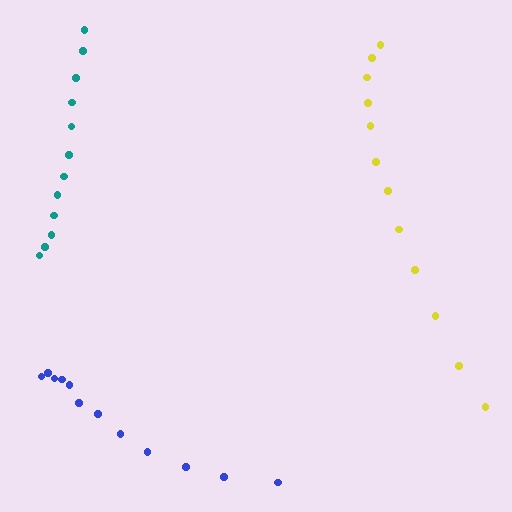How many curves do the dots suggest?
There are 3 distinct paths.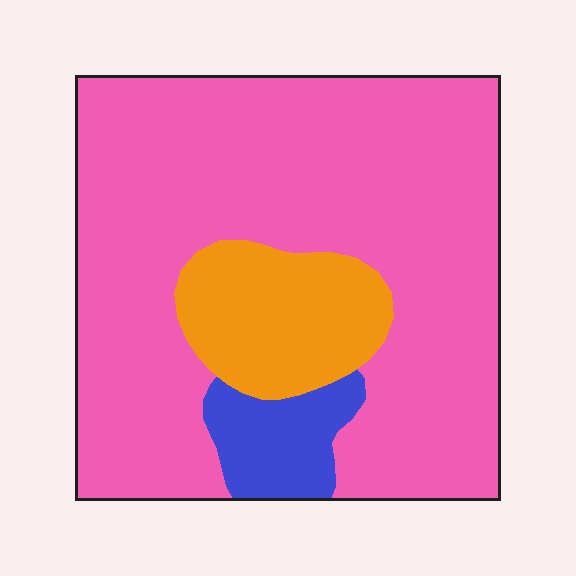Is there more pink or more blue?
Pink.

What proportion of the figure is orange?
Orange covers about 15% of the figure.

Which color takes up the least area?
Blue, at roughly 10%.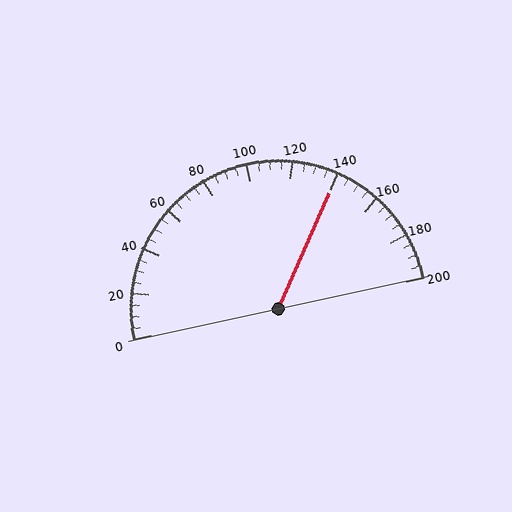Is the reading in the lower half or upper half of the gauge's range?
The reading is in the upper half of the range (0 to 200).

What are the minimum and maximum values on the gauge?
The gauge ranges from 0 to 200.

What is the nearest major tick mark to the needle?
The nearest major tick mark is 140.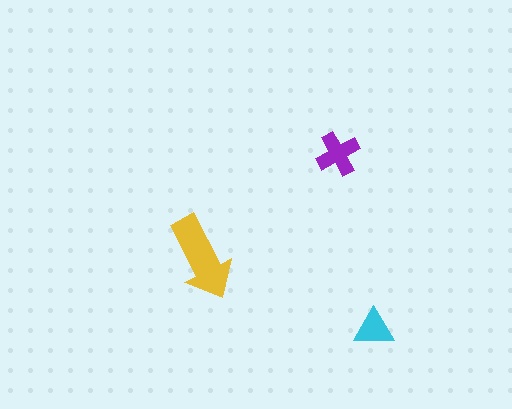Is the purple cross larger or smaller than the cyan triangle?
Larger.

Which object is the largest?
The yellow arrow.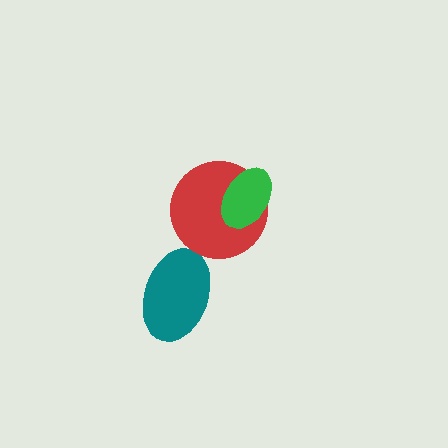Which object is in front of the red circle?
The green ellipse is in front of the red circle.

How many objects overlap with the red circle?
1 object overlaps with the red circle.